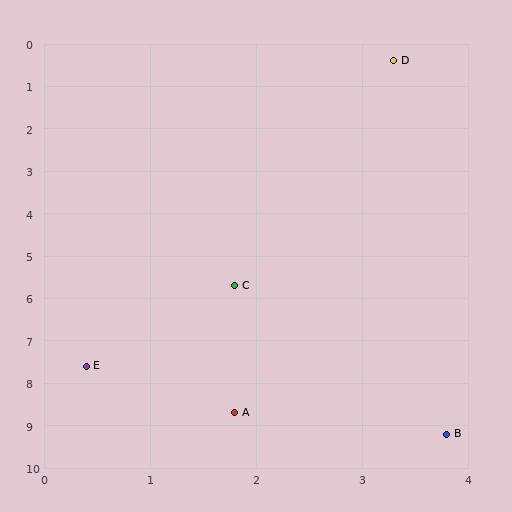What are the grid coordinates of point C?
Point C is at approximately (1.8, 5.7).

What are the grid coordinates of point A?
Point A is at approximately (1.8, 8.7).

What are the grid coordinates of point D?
Point D is at approximately (3.3, 0.4).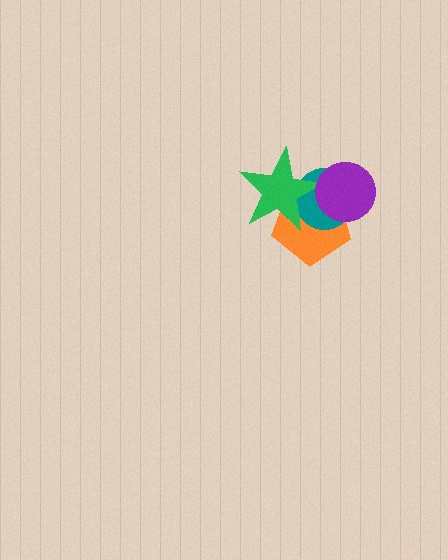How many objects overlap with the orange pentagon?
3 objects overlap with the orange pentagon.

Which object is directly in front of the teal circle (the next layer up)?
The green star is directly in front of the teal circle.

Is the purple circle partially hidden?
No, no other shape covers it.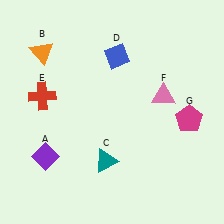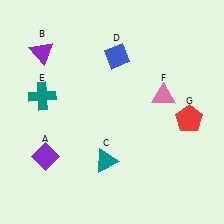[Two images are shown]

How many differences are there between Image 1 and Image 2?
There are 3 differences between the two images.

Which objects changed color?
B changed from orange to purple. E changed from red to teal. G changed from magenta to red.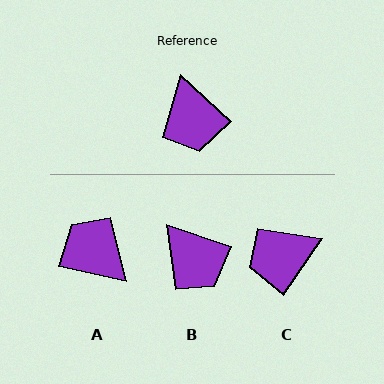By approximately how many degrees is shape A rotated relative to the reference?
Approximately 150 degrees clockwise.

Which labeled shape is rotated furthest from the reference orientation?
A, about 150 degrees away.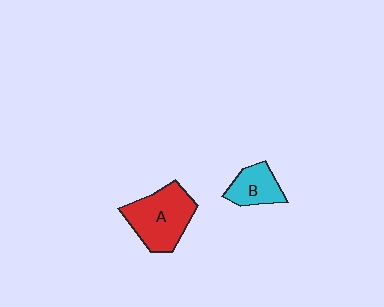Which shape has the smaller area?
Shape B (cyan).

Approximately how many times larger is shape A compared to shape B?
Approximately 1.8 times.